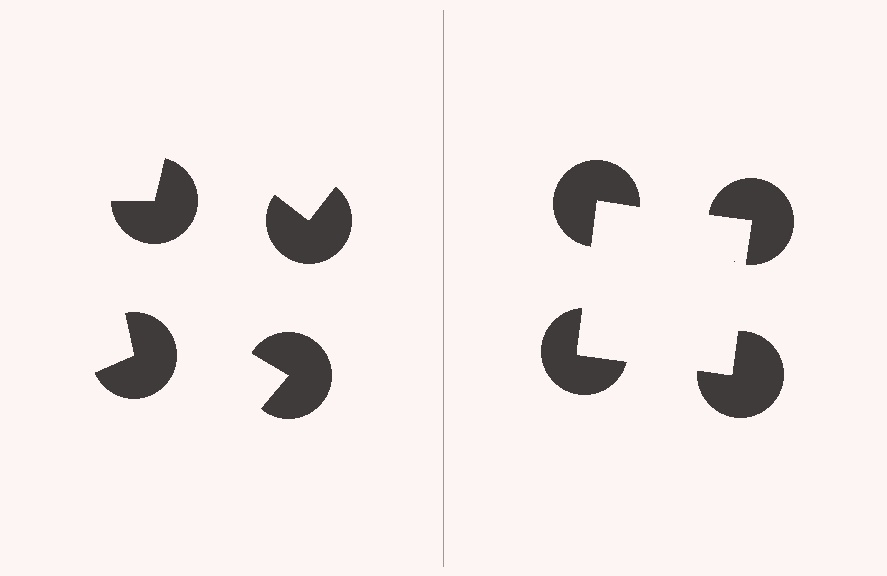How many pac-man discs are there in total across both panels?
8 — 4 on each side.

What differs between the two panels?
The pac-man discs are positioned identically on both sides; only the wedge orientations differ. On the right they align to a square; on the left they are misaligned.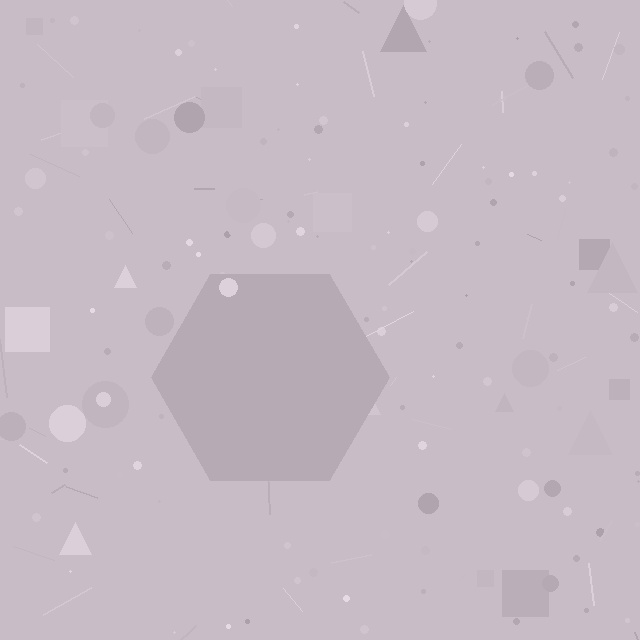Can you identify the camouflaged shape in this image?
The camouflaged shape is a hexagon.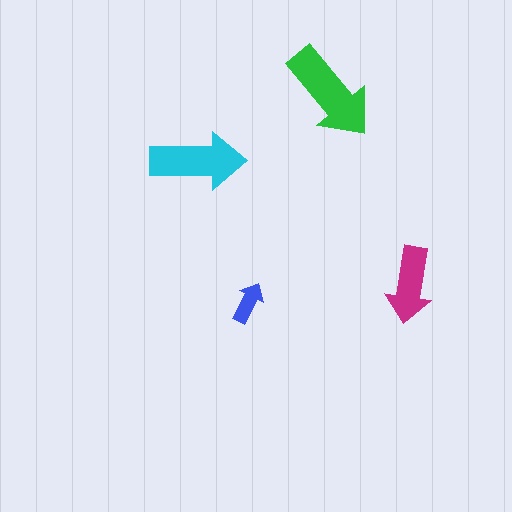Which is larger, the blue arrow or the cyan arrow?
The cyan one.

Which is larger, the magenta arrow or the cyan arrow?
The cyan one.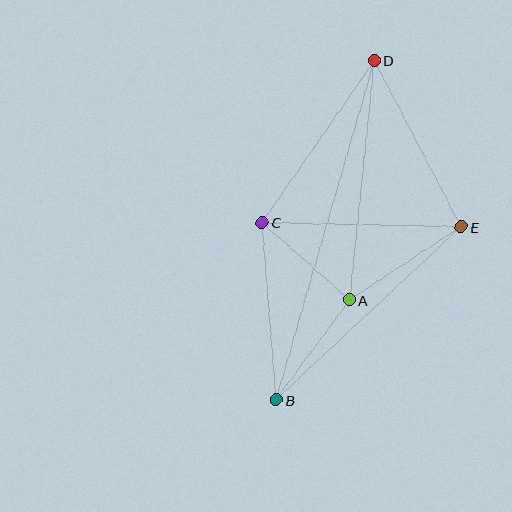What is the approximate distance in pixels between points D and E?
The distance between D and E is approximately 188 pixels.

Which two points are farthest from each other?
Points B and D are farthest from each other.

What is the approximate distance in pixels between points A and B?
The distance between A and B is approximately 124 pixels.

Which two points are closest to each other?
Points A and C are closest to each other.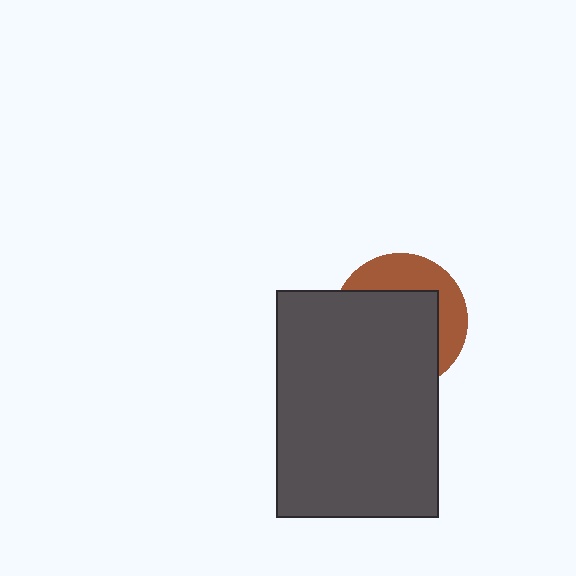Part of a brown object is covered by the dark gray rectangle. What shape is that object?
It is a circle.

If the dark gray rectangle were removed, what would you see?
You would see the complete brown circle.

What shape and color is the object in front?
The object in front is a dark gray rectangle.